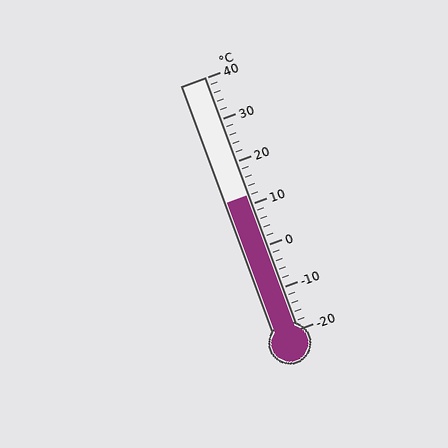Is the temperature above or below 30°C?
The temperature is below 30°C.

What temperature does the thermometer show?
The thermometer shows approximately 12°C.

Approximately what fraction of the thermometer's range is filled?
The thermometer is filled to approximately 55% of its range.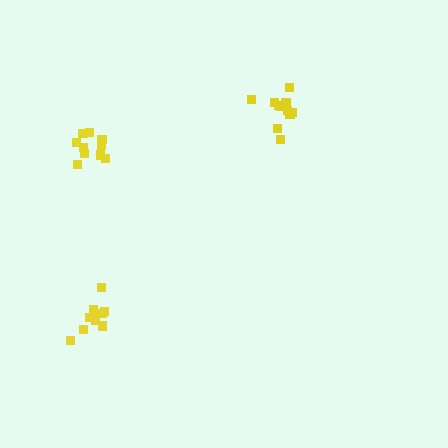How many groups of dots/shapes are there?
There are 3 groups.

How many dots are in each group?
Group 1: 11 dots, Group 2: 10 dots, Group 3: 11 dots (32 total).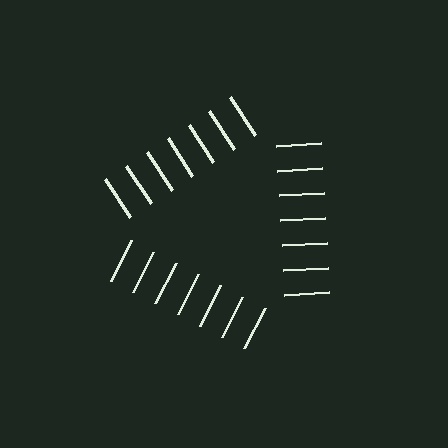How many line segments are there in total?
21 — 7 along each of the 3 edges.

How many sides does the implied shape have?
3 sides — the line-ends trace a triangle.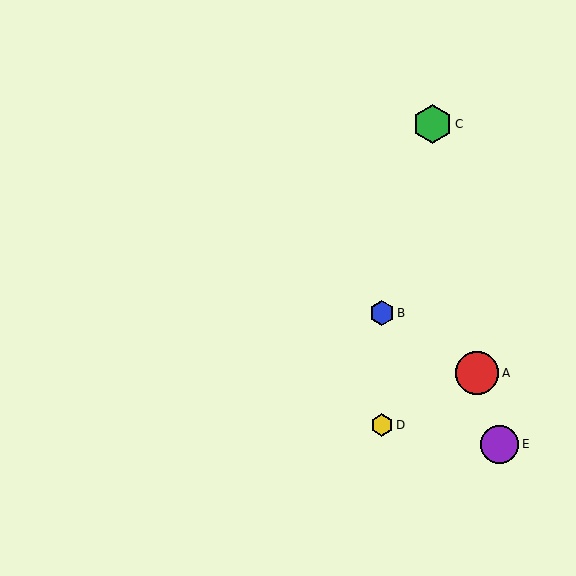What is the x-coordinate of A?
Object A is at x≈477.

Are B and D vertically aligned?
Yes, both are at x≈382.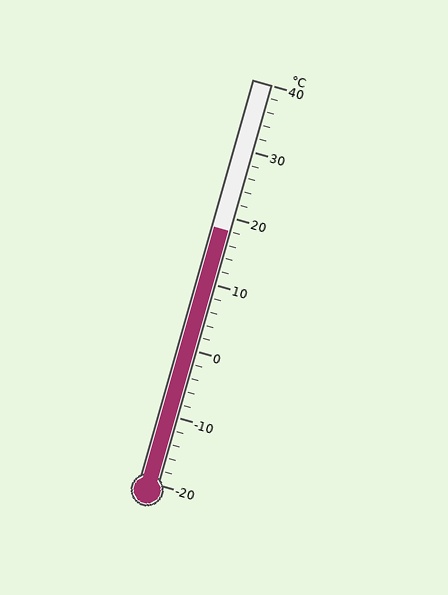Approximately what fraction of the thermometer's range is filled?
The thermometer is filled to approximately 65% of its range.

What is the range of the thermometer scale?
The thermometer scale ranges from -20°C to 40°C.